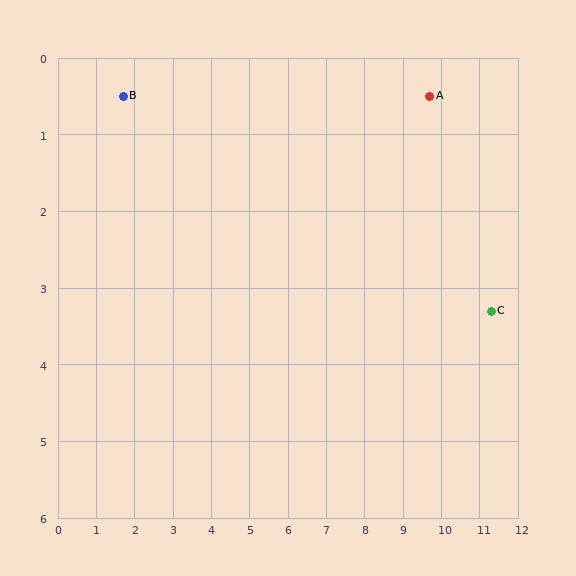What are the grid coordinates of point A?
Point A is at approximately (9.7, 0.5).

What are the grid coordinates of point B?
Point B is at approximately (1.7, 0.5).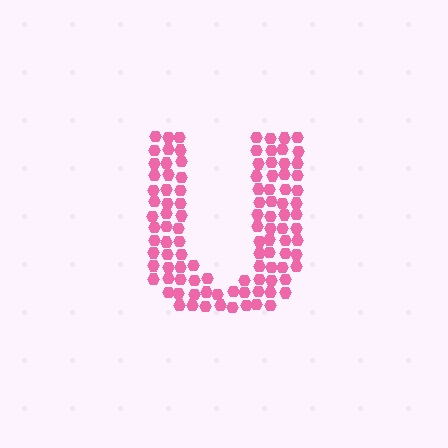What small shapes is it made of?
It is made of small hexagons.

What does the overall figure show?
The overall figure shows the letter U.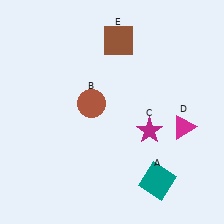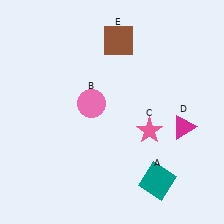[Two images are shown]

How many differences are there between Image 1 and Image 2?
There are 2 differences between the two images.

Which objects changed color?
B changed from brown to pink. C changed from magenta to pink.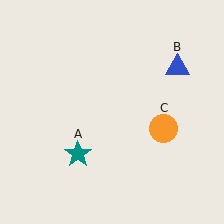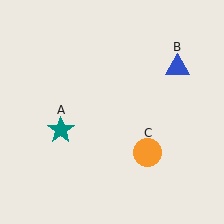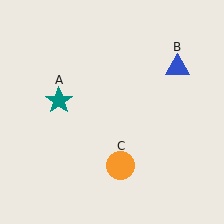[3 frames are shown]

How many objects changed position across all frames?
2 objects changed position: teal star (object A), orange circle (object C).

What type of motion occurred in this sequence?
The teal star (object A), orange circle (object C) rotated clockwise around the center of the scene.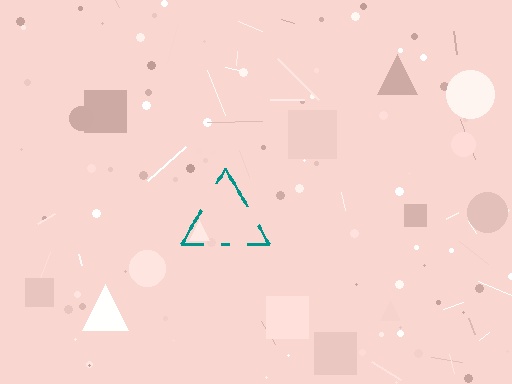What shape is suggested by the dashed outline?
The dashed outline suggests a triangle.